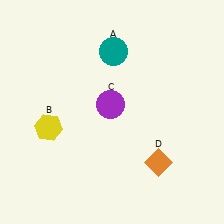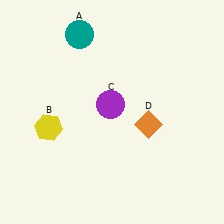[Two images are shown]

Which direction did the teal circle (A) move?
The teal circle (A) moved left.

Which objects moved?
The objects that moved are: the teal circle (A), the orange diamond (D).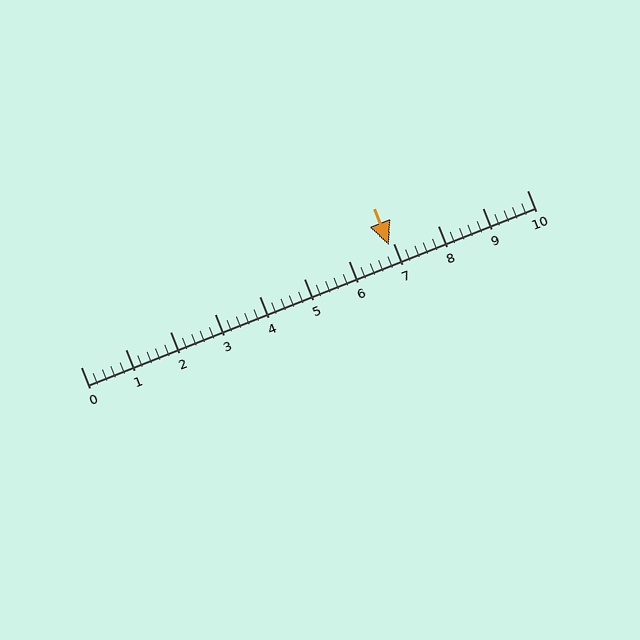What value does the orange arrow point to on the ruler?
The orange arrow points to approximately 6.9.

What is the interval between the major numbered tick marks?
The major tick marks are spaced 1 units apart.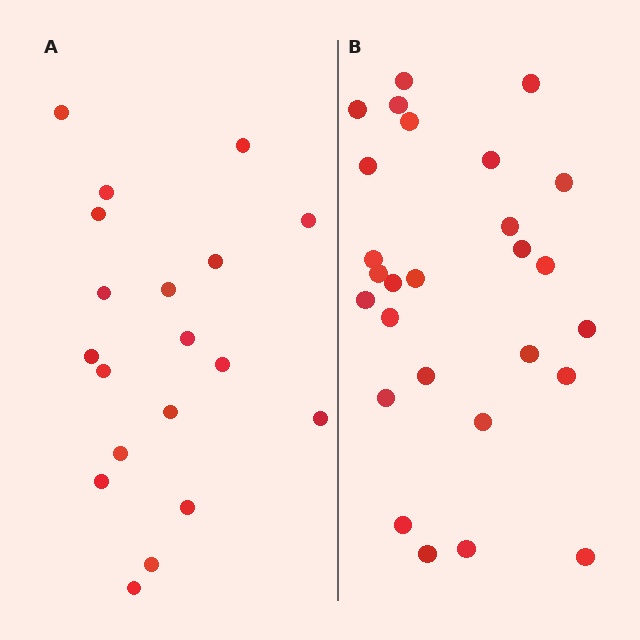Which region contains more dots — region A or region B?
Region B (the right region) has more dots.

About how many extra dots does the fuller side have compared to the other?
Region B has roughly 8 or so more dots than region A.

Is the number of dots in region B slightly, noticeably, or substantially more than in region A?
Region B has noticeably more, but not dramatically so. The ratio is roughly 1.4 to 1.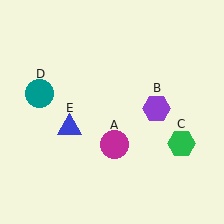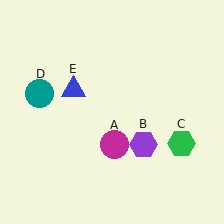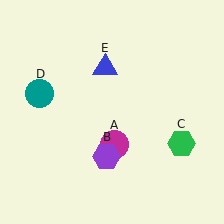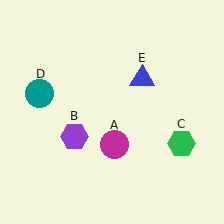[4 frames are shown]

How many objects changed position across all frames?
2 objects changed position: purple hexagon (object B), blue triangle (object E).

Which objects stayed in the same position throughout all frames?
Magenta circle (object A) and green hexagon (object C) and teal circle (object D) remained stationary.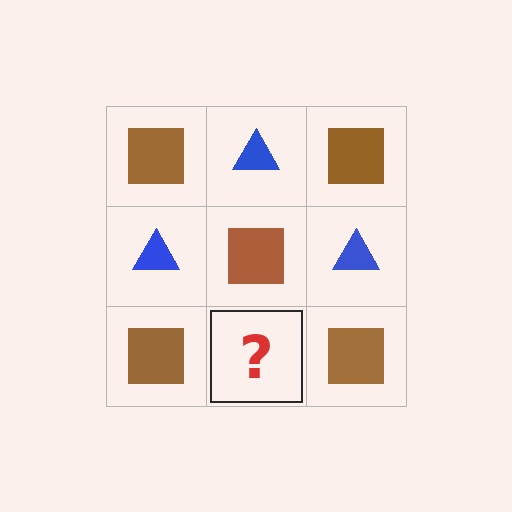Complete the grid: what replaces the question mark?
The question mark should be replaced with a blue triangle.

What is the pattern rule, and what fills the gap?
The rule is that it alternates brown square and blue triangle in a checkerboard pattern. The gap should be filled with a blue triangle.